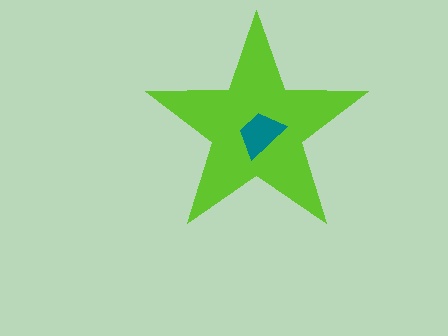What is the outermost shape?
The lime star.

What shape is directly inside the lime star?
The teal trapezoid.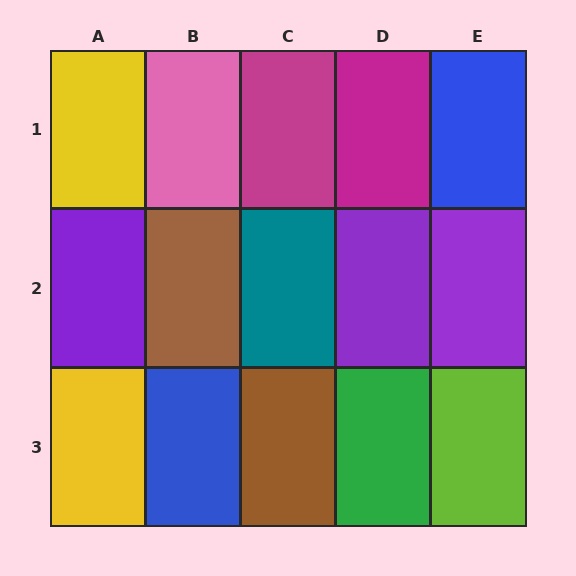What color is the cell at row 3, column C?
Brown.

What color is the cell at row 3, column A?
Yellow.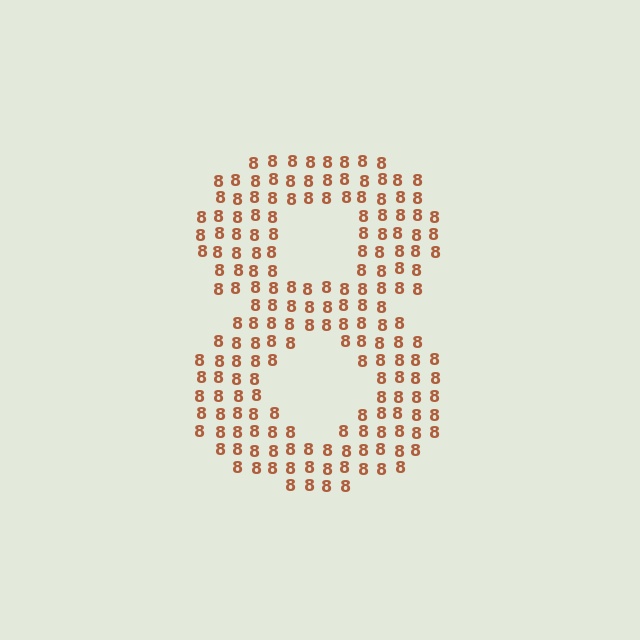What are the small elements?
The small elements are digit 8's.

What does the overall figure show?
The overall figure shows the digit 8.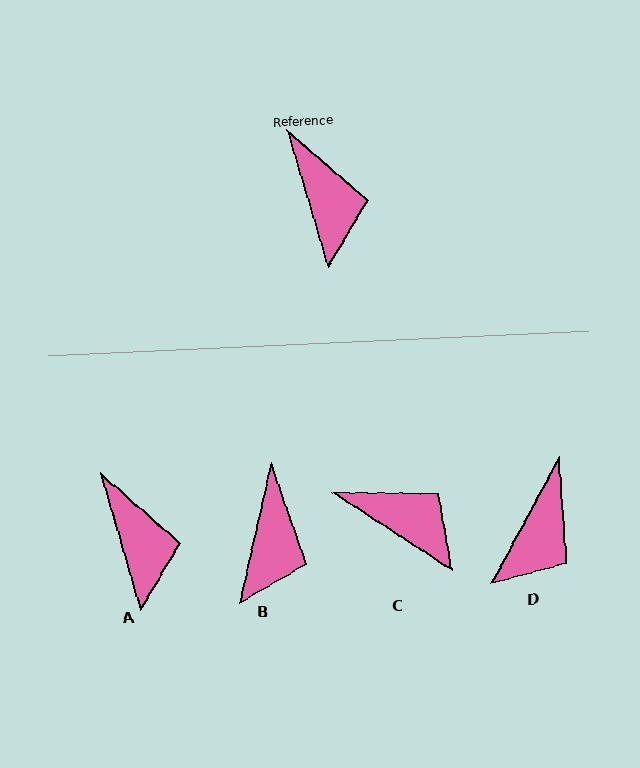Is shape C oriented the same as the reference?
No, it is off by about 41 degrees.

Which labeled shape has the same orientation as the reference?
A.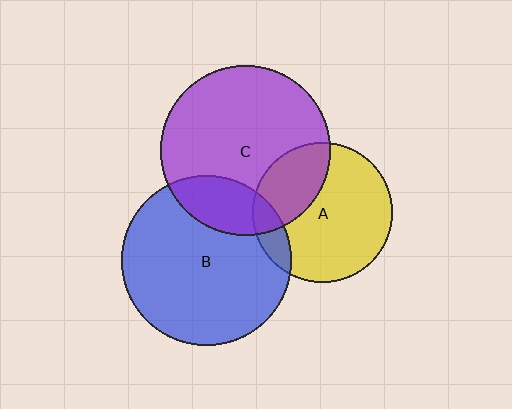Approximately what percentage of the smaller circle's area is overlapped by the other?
Approximately 20%.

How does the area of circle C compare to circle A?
Approximately 1.5 times.